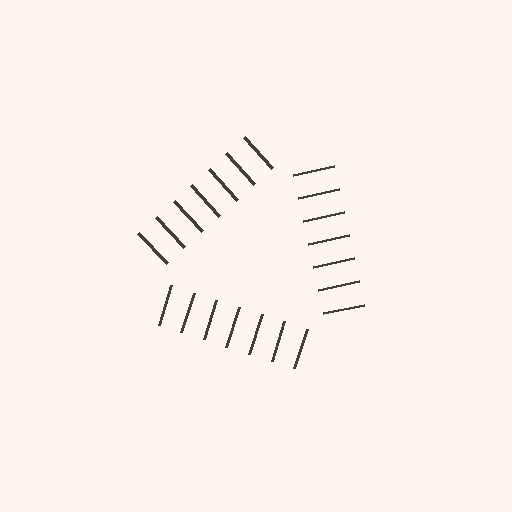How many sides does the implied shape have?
3 sides — the line-ends trace a triangle.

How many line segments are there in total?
21 — 7 along each of the 3 edges.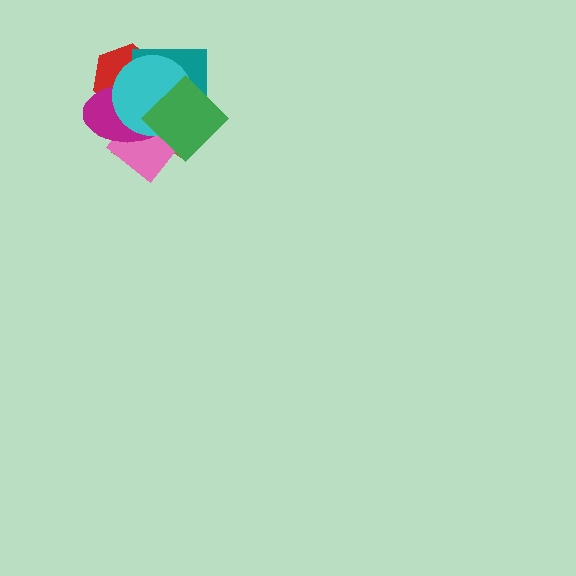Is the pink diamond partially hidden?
Yes, it is partially covered by another shape.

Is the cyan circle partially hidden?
Yes, it is partially covered by another shape.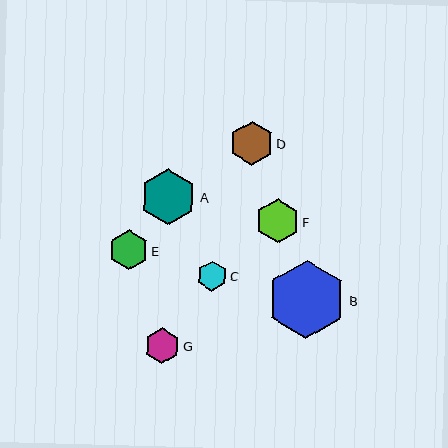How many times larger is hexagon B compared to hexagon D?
Hexagon B is approximately 1.8 times the size of hexagon D.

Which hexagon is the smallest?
Hexagon C is the smallest with a size of approximately 30 pixels.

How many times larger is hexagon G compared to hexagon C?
Hexagon G is approximately 1.2 times the size of hexagon C.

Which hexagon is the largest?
Hexagon B is the largest with a size of approximately 78 pixels.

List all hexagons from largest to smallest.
From largest to smallest: B, A, F, D, E, G, C.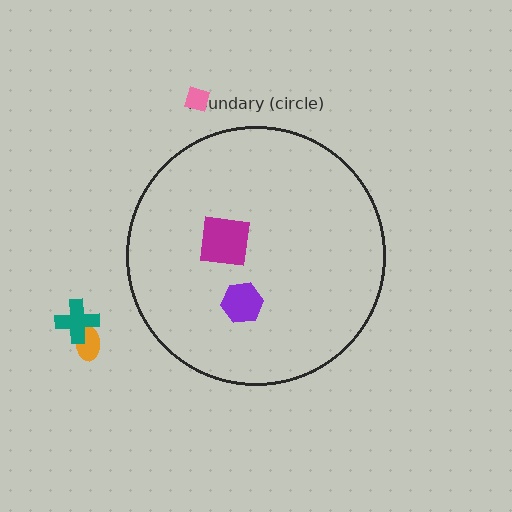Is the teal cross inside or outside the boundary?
Outside.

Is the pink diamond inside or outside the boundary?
Outside.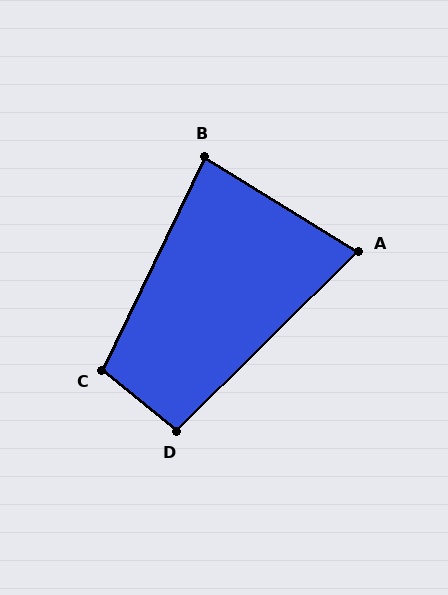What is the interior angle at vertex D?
Approximately 96 degrees (obtuse).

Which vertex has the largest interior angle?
C, at approximately 104 degrees.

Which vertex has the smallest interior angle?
A, at approximately 76 degrees.